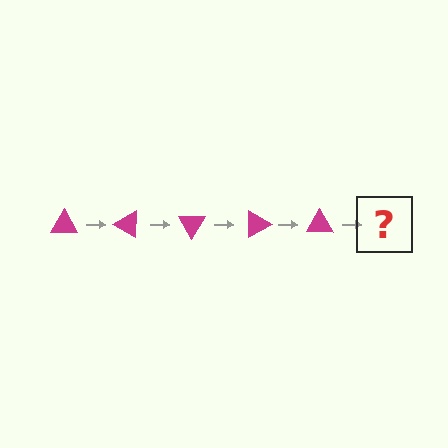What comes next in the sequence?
The next element should be a magenta triangle rotated 150 degrees.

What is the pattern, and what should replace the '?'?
The pattern is that the triangle rotates 30 degrees each step. The '?' should be a magenta triangle rotated 150 degrees.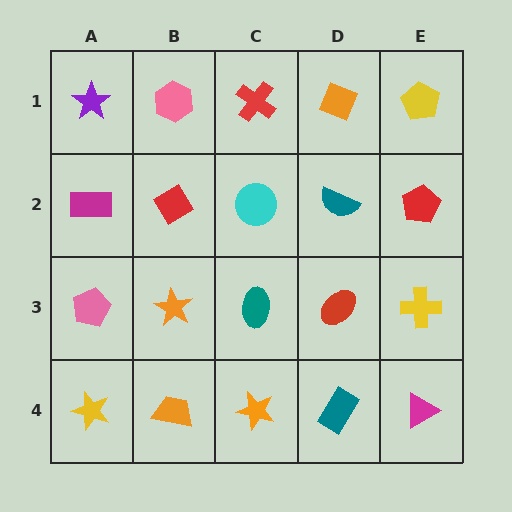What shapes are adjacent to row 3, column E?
A red pentagon (row 2, column E), a magenta triangle (row 4, column E), a red ellipse (row 3, column D).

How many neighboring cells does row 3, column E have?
3.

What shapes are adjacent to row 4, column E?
A yellow cross (row 3, column E), a teal rectangle (row 4, column D).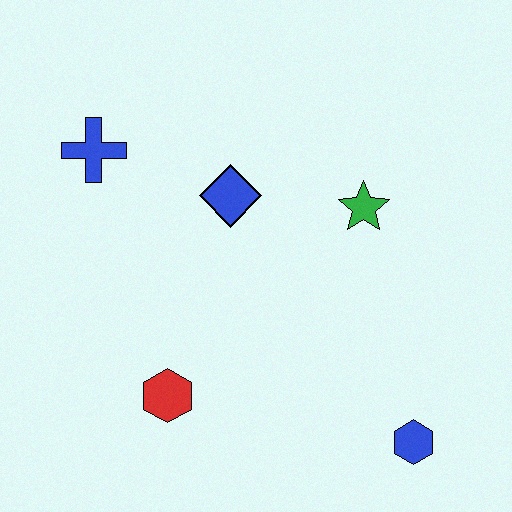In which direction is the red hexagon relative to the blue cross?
The red hexagon is below the blue cross.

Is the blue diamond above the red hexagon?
Yes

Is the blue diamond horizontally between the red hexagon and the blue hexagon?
Yes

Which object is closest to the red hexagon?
The blue diamond is closest to the red hexagon.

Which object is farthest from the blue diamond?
The blue hexagon is farthest from the blue diamond.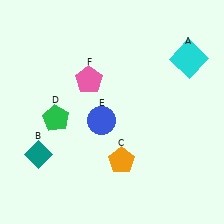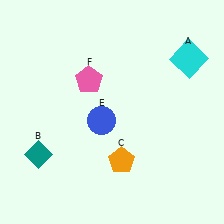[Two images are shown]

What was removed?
The green pentagon (D) was removed in Image 2.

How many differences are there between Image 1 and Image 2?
There is 1 difference between the two images.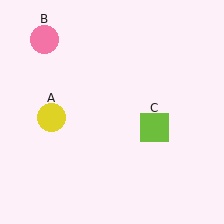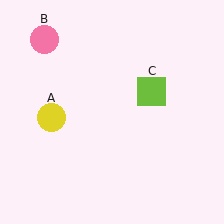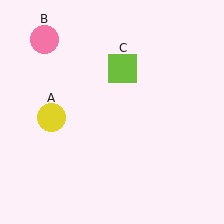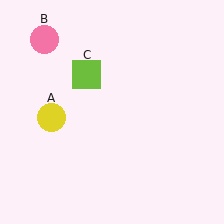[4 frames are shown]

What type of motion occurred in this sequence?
The lime square (object C) rotated counterclockwise around the center of the scene.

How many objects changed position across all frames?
1 object changed position: lime square (object C).